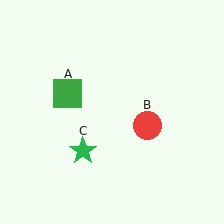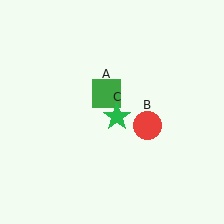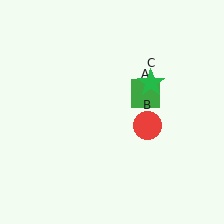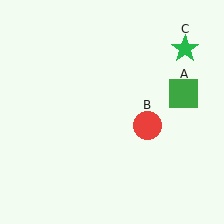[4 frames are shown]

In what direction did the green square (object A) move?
The green square (object A) moved right.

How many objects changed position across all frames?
2 objects changed position: green square (object A), green star (object C).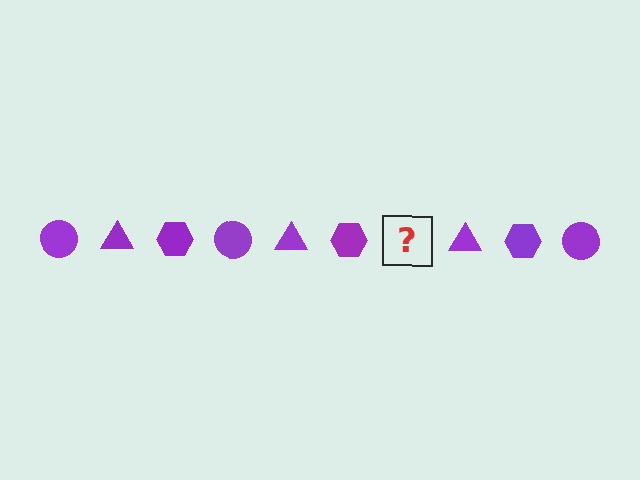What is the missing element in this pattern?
The missing element is a purple circle.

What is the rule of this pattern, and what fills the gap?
The rule is that the pattern cycles through circle, triangle, hexagon shapes in purple. The gap should be filled with a purple circle.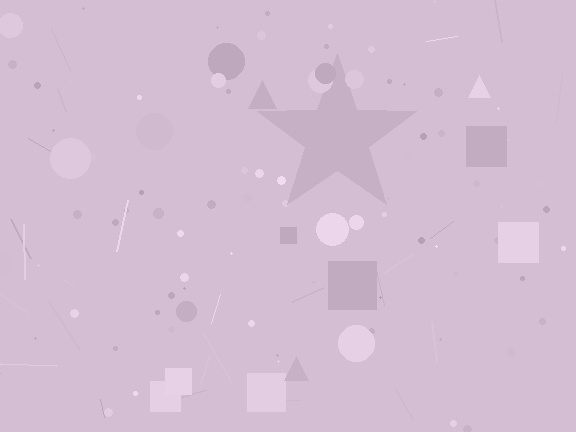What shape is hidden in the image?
A star is hidden in the image.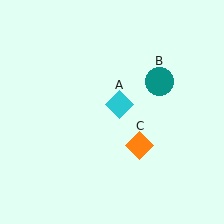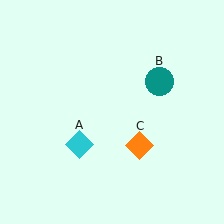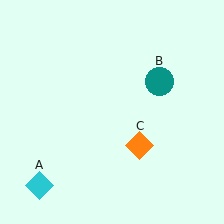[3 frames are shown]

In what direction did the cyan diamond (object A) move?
The cyan diamond (object A) moved down and to the left.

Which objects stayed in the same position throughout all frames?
Teal circle (object B) and orange diamond (object C) remained stationary.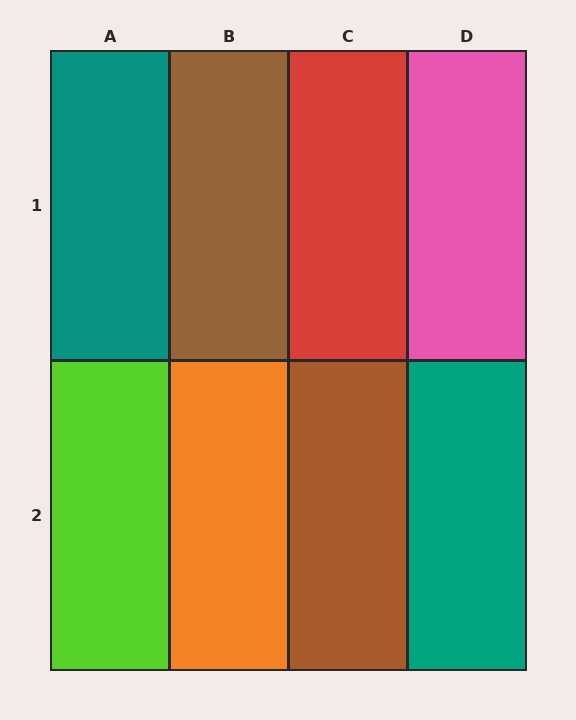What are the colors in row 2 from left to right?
Lime, orange, brown, teal.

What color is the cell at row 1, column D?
Pink.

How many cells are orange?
1 cell is orange.